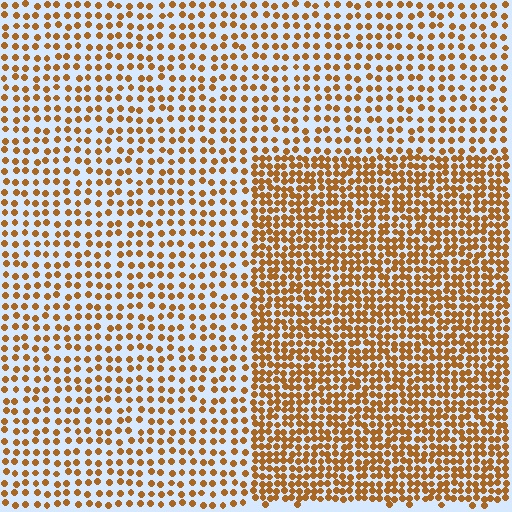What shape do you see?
I see a rectangle.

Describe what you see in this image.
The image contains small brown elements arranged at two different densities. A rectangle-shaped region is visible where the elements are more densely packed than the surrounding area.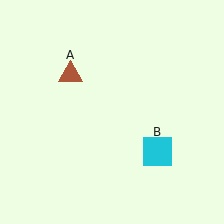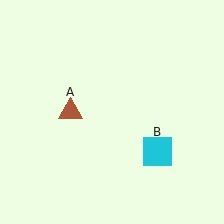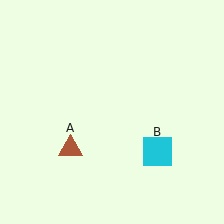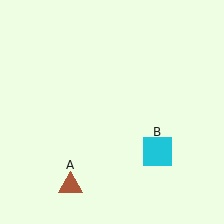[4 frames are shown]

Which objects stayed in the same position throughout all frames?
Cyan square (object B) remained stationary.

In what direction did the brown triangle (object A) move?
The brown triangle (object A) moved down.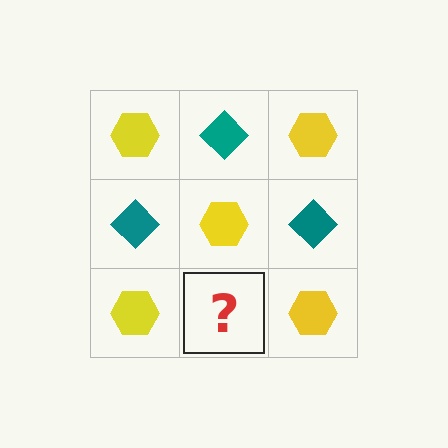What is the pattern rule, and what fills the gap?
The rule is that it alternates yellow hexagon and teal diamond in a checkerboard pattern. The gap should be filled with a teal diamond.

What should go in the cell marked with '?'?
The missing cell should contain a teal diamond.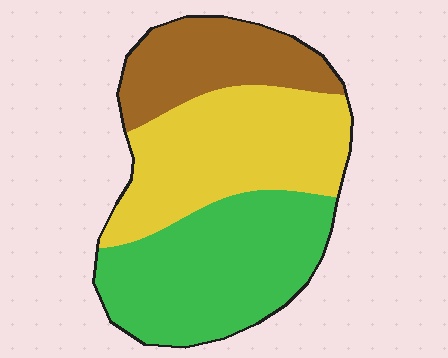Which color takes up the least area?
Brown, at roughly 20%.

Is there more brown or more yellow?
Yellow.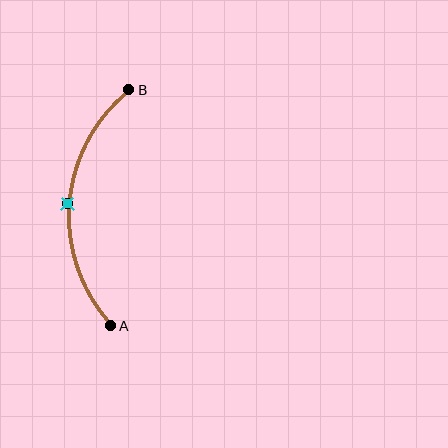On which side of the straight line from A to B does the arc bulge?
The arc bulges to the left of the straight line connecting A and B.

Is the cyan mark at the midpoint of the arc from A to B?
Yes. The cyan mark lies on the arc at equal arc-length from both A and B — it is the arc midpoint.